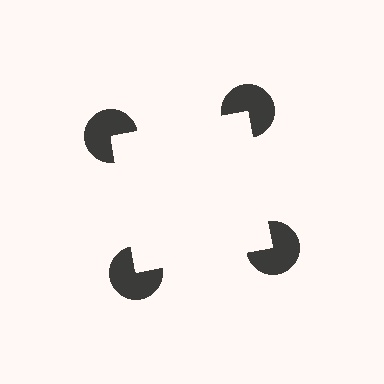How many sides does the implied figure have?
4 sides.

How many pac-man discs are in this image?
There are 4 — one at each vertex of the illusory square.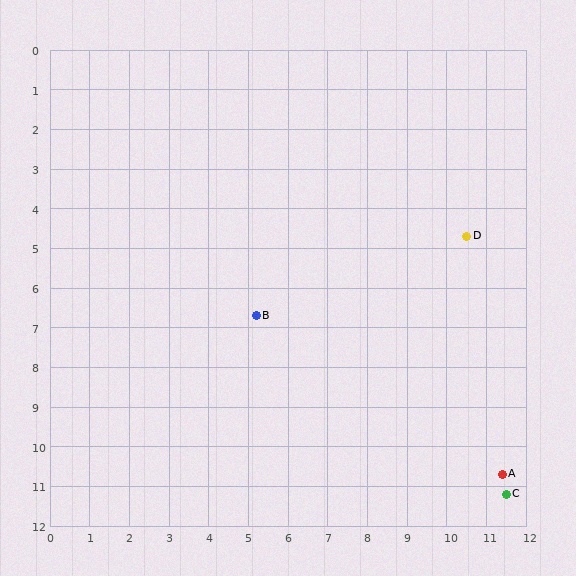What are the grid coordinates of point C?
Point C is at approximately (11.5, 11.2).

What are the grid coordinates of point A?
Point A is at approximately (11.4, 10.7).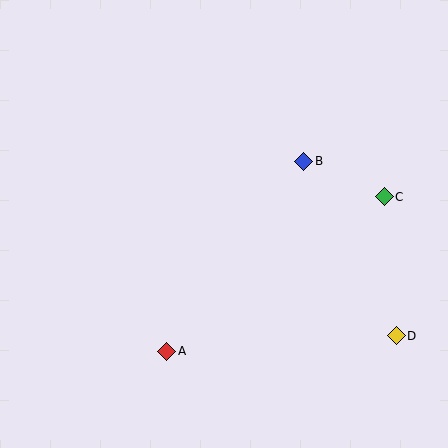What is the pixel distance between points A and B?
The distance between A and B is 234 pixels.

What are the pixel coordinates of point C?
Point C is at (384, 197).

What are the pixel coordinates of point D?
Point D is at (396, 336).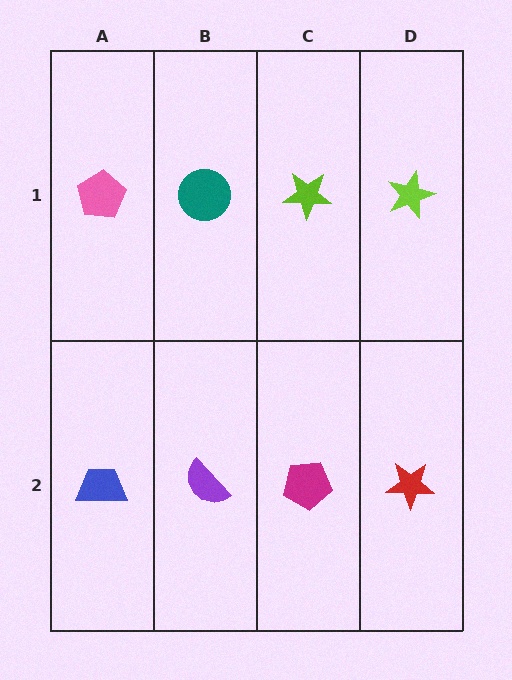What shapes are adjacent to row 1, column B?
A purple semicircle (row 2, column B), a pink pentagon (row 1, column A), a lime star (row 1, column C).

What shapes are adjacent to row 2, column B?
A teal circle (row 1, column B), a blue trapezoid (row 2, column A), a magenta pentagon (row 2, column C).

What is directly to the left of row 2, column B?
A blue trapezoid.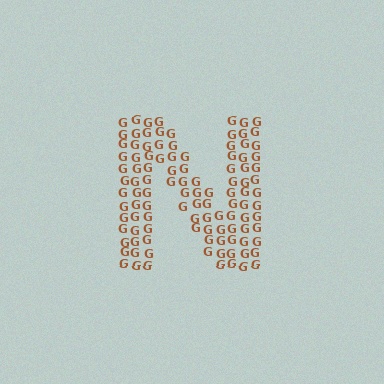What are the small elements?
The small elements are letter G's.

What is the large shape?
The large shape is the letter N.